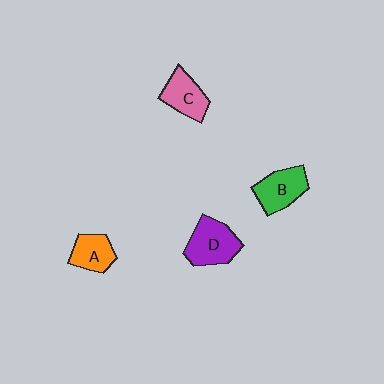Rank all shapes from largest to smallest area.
From largest to smallest: D (purple), B (green), C (pink), A (orange).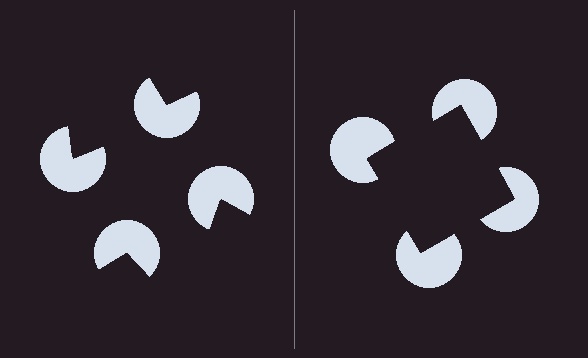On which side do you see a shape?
An illusory square appears on the right side. On the left side the wedge cuts are rotated, so no coherent shape forms.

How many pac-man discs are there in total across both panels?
8 — 4 on each side.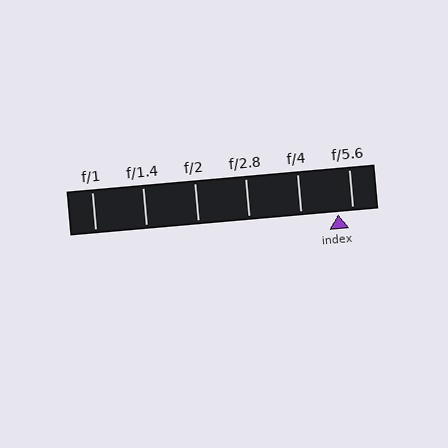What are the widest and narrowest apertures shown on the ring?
The widest aperture shown is f/1 and the narrowest is f/5.6.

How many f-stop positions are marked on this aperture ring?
There are 6 f-stop positions marked.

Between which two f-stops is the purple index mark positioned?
The index mark is between f/4 and f/5.6.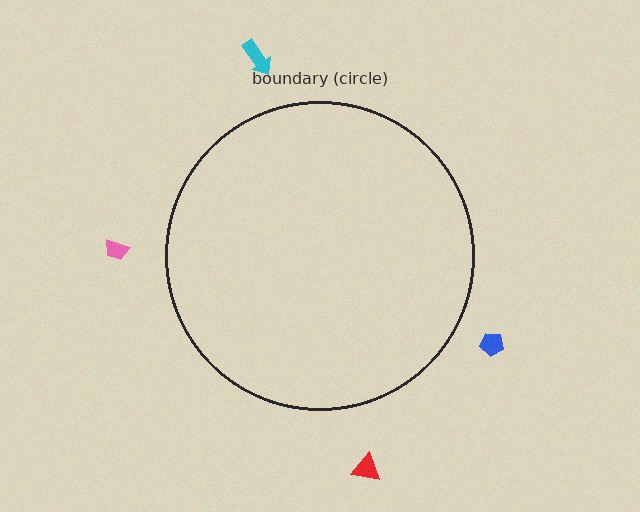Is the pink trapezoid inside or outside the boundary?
Outside.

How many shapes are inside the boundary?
0 inside, 4 outside.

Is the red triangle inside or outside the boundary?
Outside.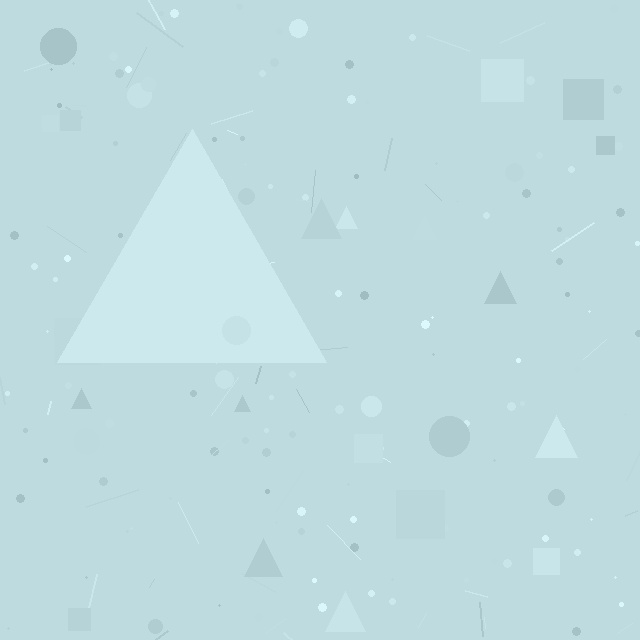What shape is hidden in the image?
A triangle is hidden in the image.